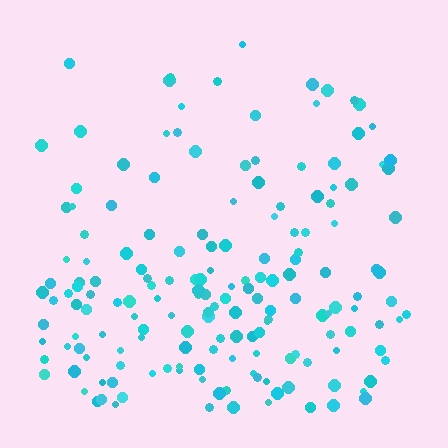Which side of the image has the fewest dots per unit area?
The top.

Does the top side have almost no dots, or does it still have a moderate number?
Still a moderate number, just noticeably fewer than the bottom.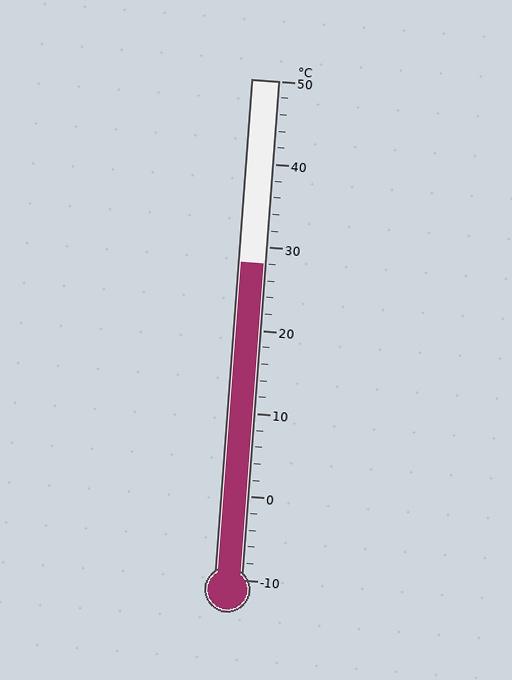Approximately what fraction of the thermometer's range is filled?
The thermometer is filled to approximately 65% of its range.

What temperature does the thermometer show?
The thermometer shows approximately 28°C.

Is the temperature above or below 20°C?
The temperature is above 20°C.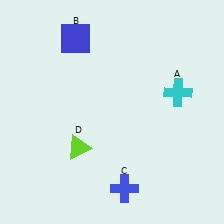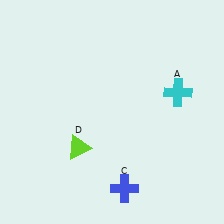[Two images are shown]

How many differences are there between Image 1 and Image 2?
There is 1 difference between the two images.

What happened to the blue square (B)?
The blue square (B) was removed in Image 2. It was in the top-left area of Image 1.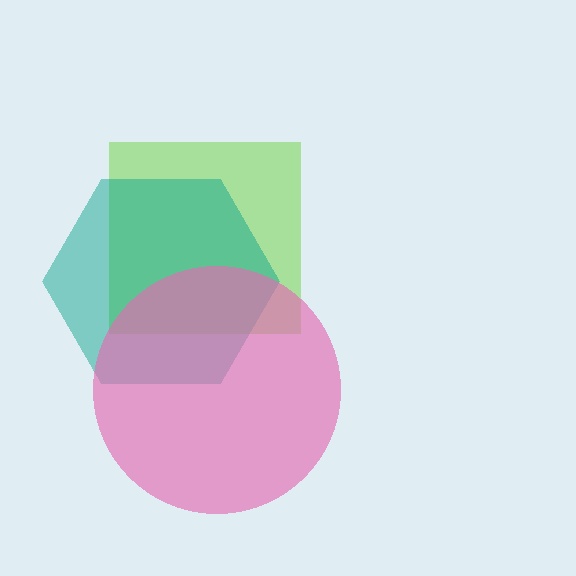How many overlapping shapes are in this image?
There are 3 overlapping shapes in the image.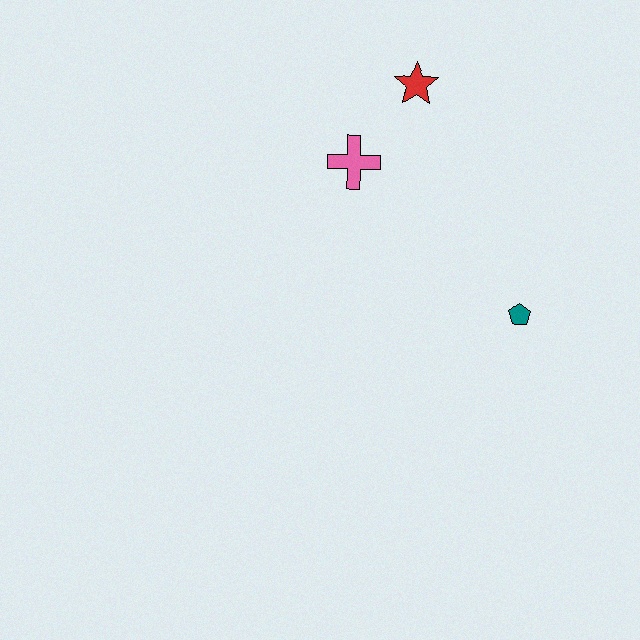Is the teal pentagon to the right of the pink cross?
Yes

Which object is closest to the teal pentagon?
The pink cross is closest to the teal pentagon.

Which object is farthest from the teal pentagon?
The red star is farthest from the teal pentagon.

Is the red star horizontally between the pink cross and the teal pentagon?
Yes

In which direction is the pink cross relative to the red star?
The pink cross is below the red star.